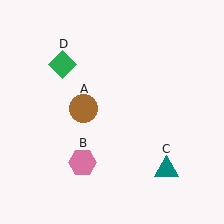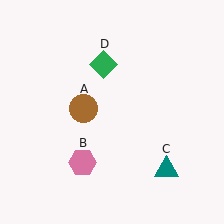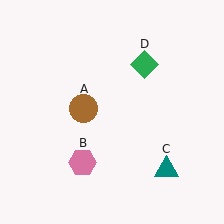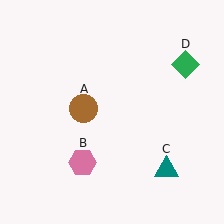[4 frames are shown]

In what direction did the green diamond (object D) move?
The green diamond (object D) moved right.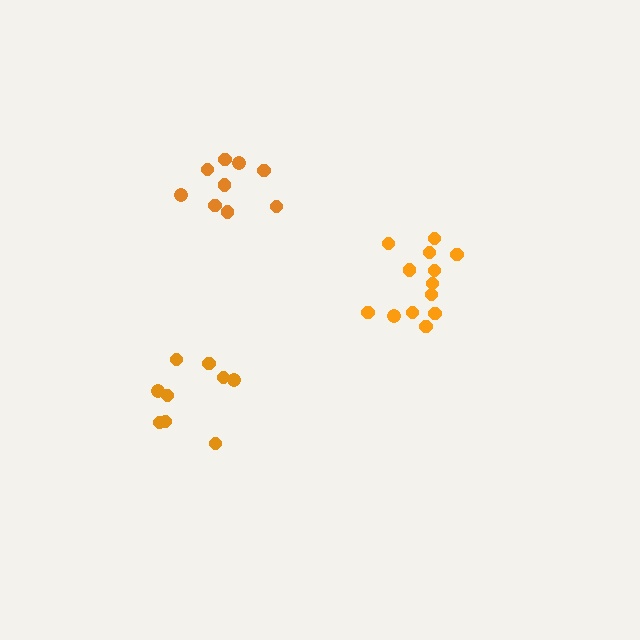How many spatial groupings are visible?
There are 3 spatial groupings.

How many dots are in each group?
Group 1: 9 dots, Group 2: 9 dots, Group 3: 13 dots (31 total).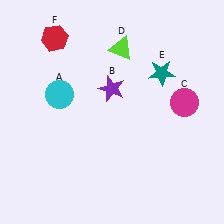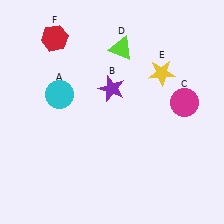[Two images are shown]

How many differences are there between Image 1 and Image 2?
There is 1 difference between the two images.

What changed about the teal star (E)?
In Image 1, E is teal. In Image 2, it changed to yellow.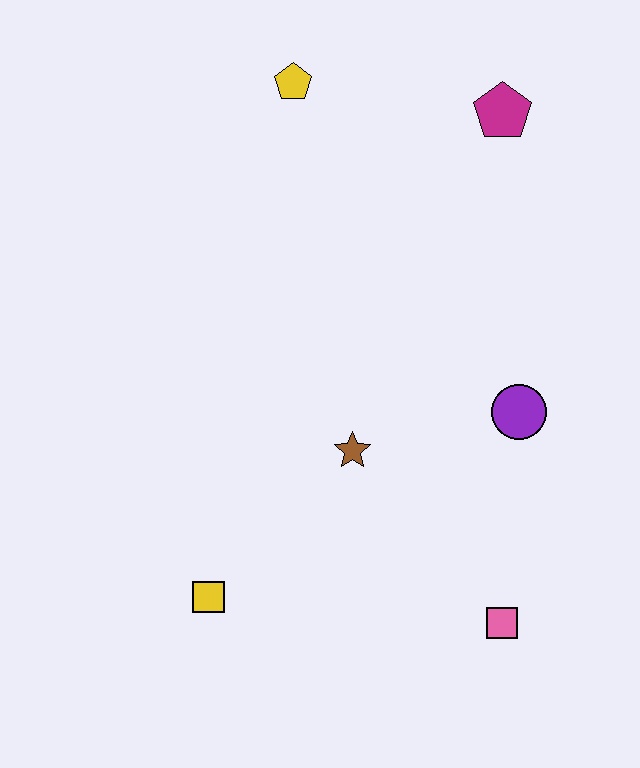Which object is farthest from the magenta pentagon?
The yellow square is farthest from the magenta pentagon.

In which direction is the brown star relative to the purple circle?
The brown star is to the left of the purple circle.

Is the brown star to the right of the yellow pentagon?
Yes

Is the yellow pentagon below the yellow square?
No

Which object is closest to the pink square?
The purple circle is closest to the pink square.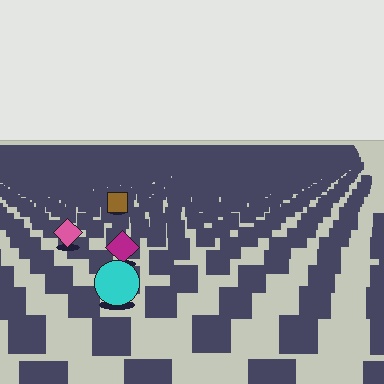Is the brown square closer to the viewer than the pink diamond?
No. The pink diamond is closer — you can tell from the texture gradient: the ground texture is coarser near it.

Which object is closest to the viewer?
The cyan circle is closest. The texture marks near it are larger and more spread out.